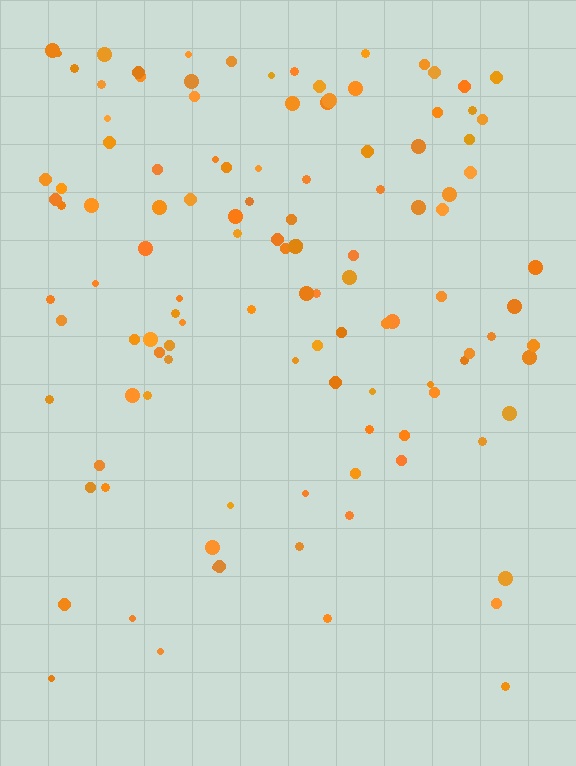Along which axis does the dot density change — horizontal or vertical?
Vertical.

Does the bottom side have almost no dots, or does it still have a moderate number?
Still a moderate number, just noticeably fewer than the top.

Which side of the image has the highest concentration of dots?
The top.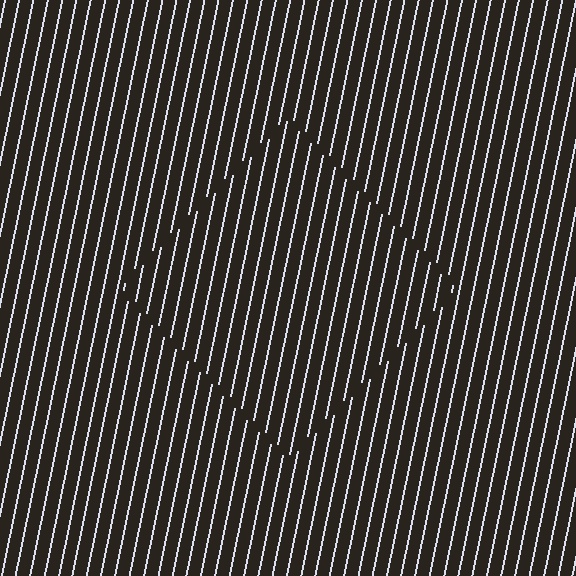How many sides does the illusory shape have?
4 sides — the line-ends trace a square.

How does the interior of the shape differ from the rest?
The interior of the shape contains the same grating, shifted by half a period — the contour is defined by the phase discontinuity where line-ends from the inner and outer gratings abut.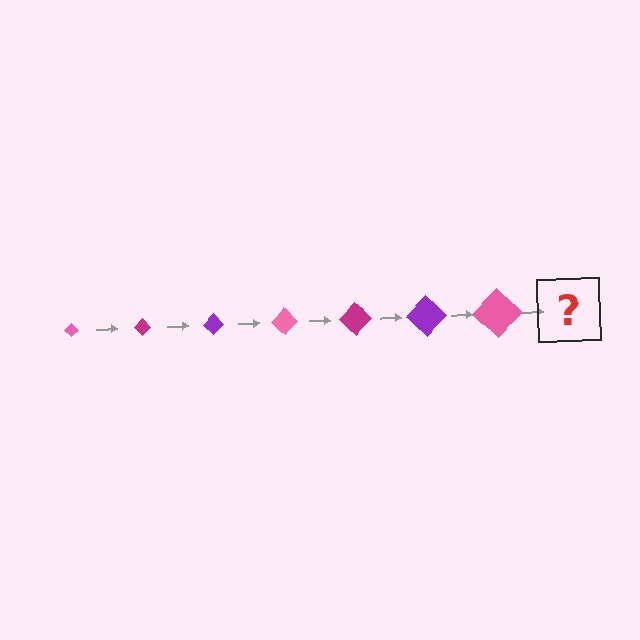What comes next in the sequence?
The next element should be a magenta diamond, larger than the previous one.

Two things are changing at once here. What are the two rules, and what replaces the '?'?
The two rules are that the diamond grows larger each step and the color cycles through pink, magenta, and purple. The '?' should be a magenta diamond, larger than the previous one.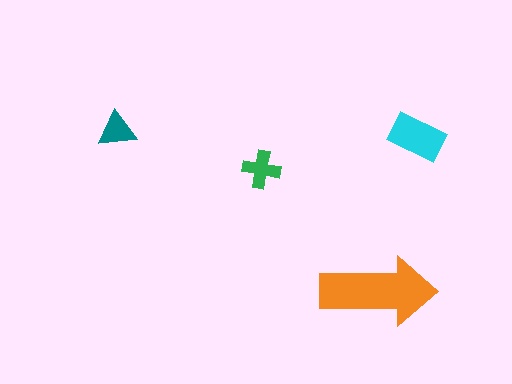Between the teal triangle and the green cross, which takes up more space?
The green cross.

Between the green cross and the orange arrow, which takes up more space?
The orange arrow.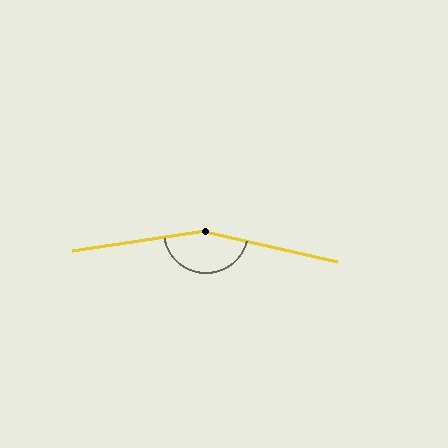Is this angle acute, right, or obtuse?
It is obtuse.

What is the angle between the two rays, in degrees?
Approximately 159 degrees.